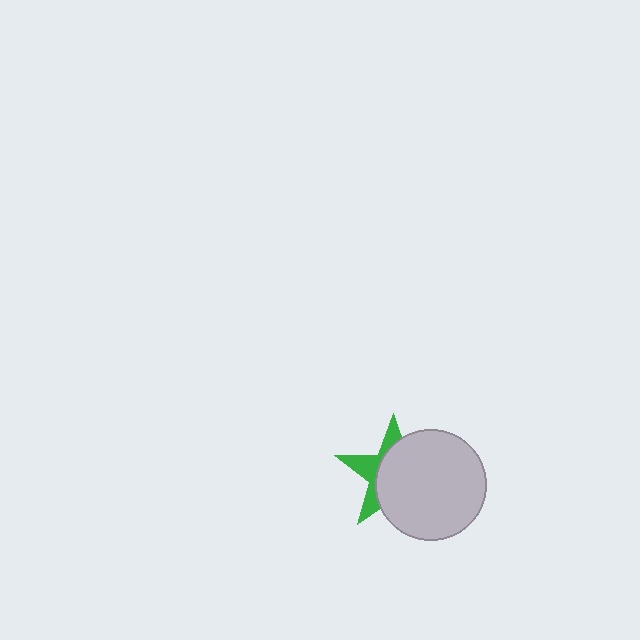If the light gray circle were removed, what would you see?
You would see the complete green star.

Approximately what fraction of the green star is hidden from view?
Roughly 65% of the green star is hidden behind the light gray circle.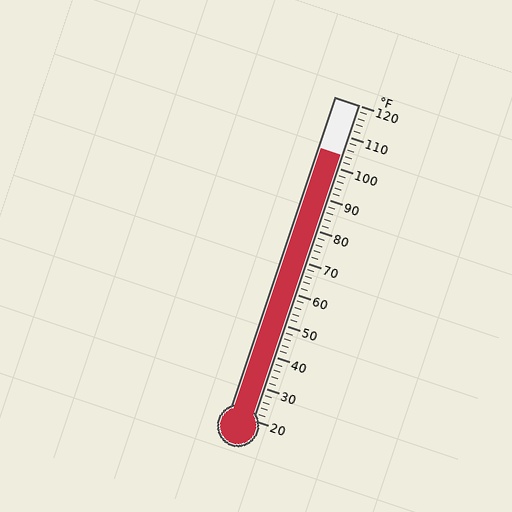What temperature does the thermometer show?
The thermometer shows approximately 104°F.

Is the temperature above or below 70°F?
The temperature is above 70°F.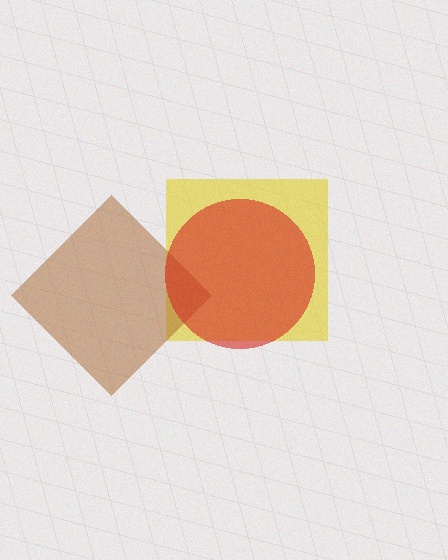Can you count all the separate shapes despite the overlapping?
Yes, there are 3 separate shapes.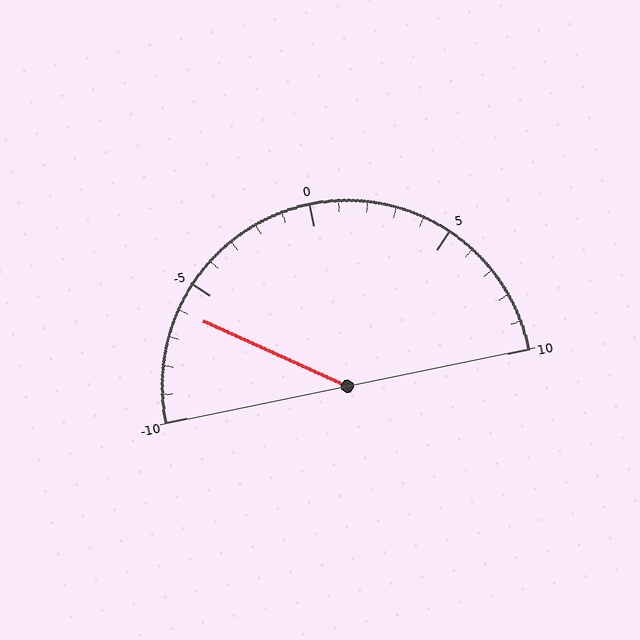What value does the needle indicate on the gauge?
The needle indicates approximately -6.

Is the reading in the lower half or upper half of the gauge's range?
The reading is in the lower half of the range (-10 to 10).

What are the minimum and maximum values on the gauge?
The gauge ranges from -10 to 10.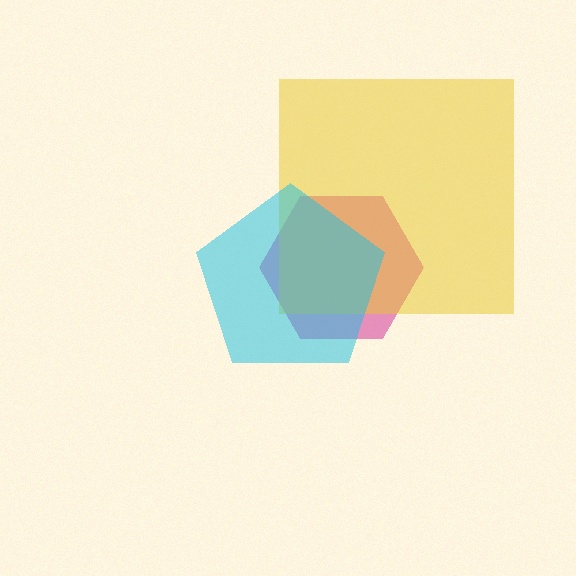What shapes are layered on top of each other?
The layered shapes are: a magenta hexagon, a yellow square, a cyan pentagon.